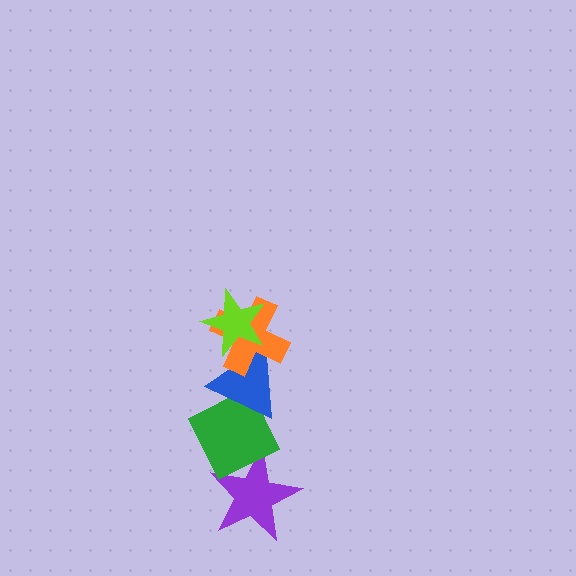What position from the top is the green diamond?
The green diamond is 4th from the top.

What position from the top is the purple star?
The purple star is 5th from the top.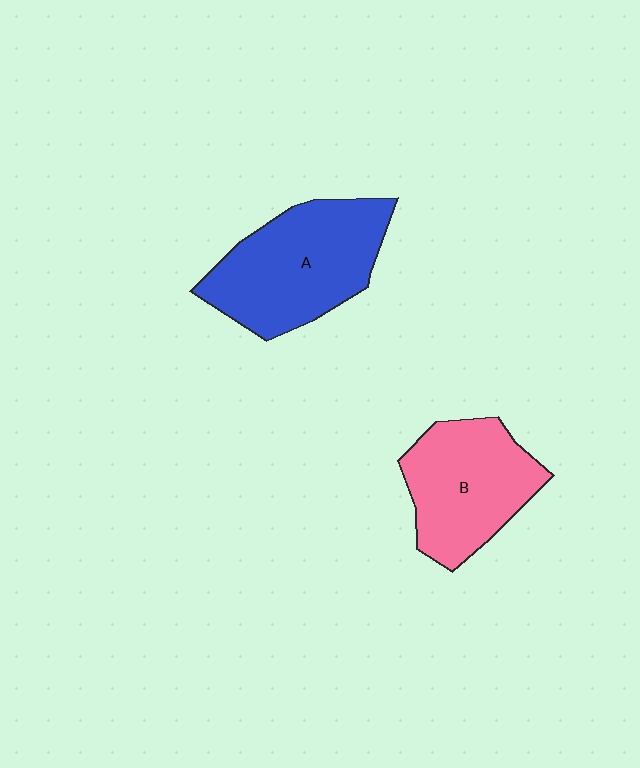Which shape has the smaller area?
Shape B (pink).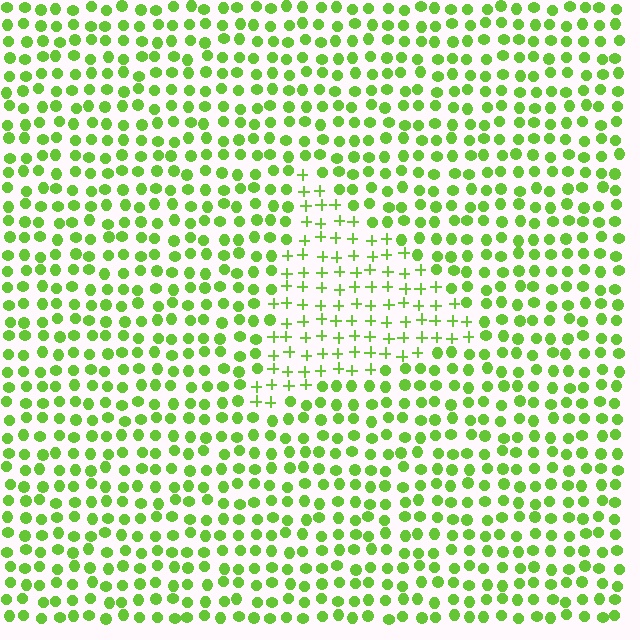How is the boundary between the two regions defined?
The boundary is defined by a change in element shape: plus signs inside vs. circles outside. All elements share the same color and spacing.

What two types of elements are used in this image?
The image uses plus signs inside the triangle region and circles outside it.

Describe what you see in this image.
The image is filled with small lime elements arranged in a uniform grid. A triangle-shaped region contains plus signs, while the surrounding area contains circles. The boundary is defined purely by the change in element shape.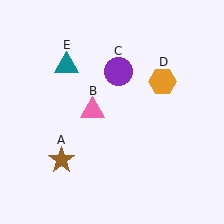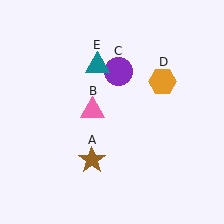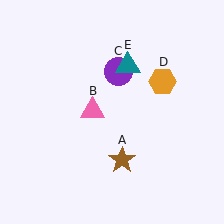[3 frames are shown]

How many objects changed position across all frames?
2 objects changed position: brown star (object A), teal triangle (object E).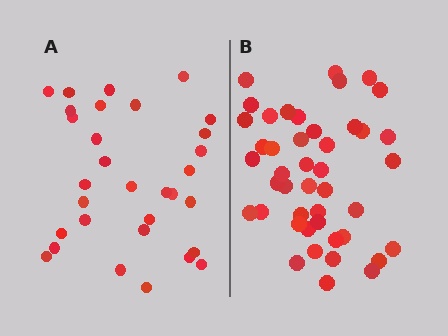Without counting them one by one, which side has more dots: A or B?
Region B (the right region) has more dots.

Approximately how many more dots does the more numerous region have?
Region B has approximately 15 more dots than region A.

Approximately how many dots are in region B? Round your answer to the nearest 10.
About 40 dots. (The exact count is 44, which rounds to 40.)